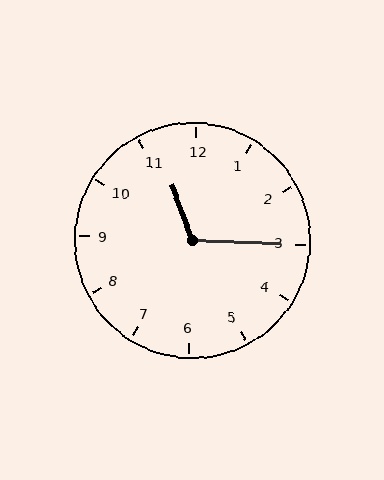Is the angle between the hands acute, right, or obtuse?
It is obtuse.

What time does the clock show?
11:15.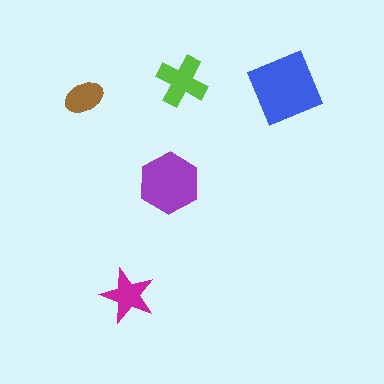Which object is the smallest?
The brown ellipse.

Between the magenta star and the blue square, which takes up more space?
The blue square.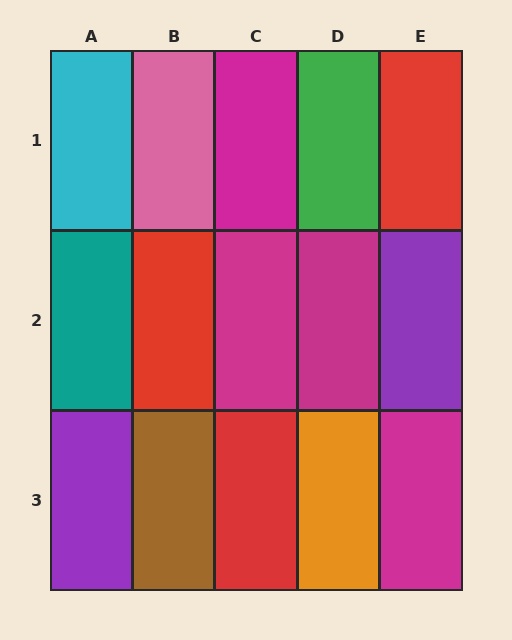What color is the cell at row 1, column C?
Magenta.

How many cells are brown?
1 cell is brown.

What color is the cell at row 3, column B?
Brown.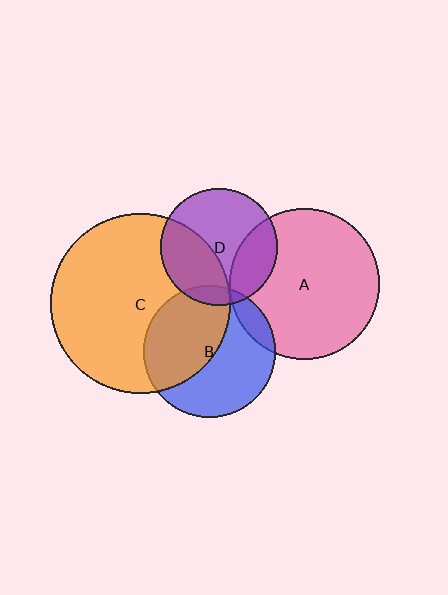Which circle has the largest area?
Circle C (orange).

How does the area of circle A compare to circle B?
Approximately 1.3 times.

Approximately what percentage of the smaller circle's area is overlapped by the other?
Approximately 10%.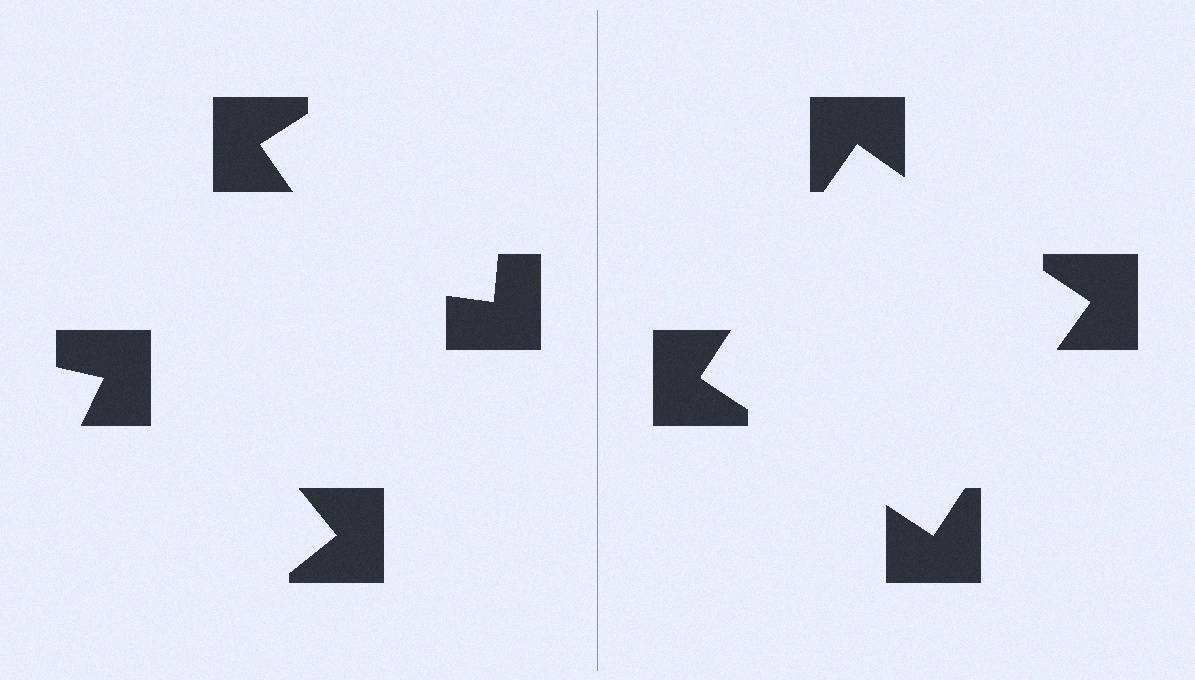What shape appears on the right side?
An illusory square.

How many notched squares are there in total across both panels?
8 — 4 on each side.